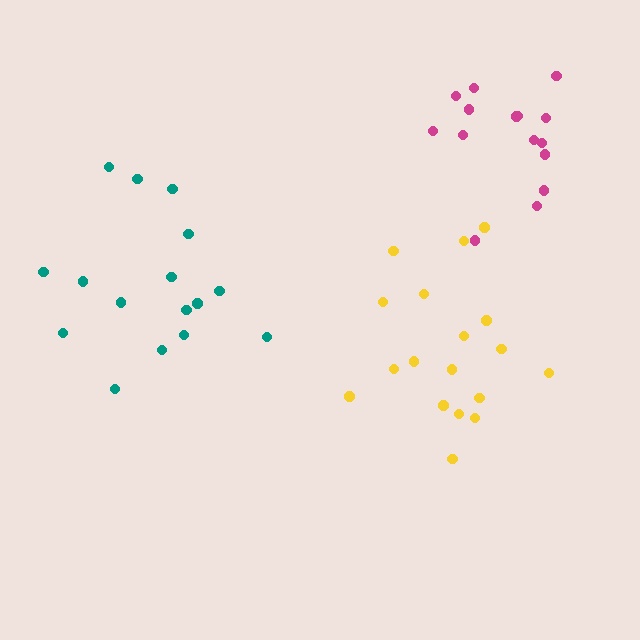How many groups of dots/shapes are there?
There are 3 groups.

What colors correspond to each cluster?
The clusters are colored: magenta, teal, yellow.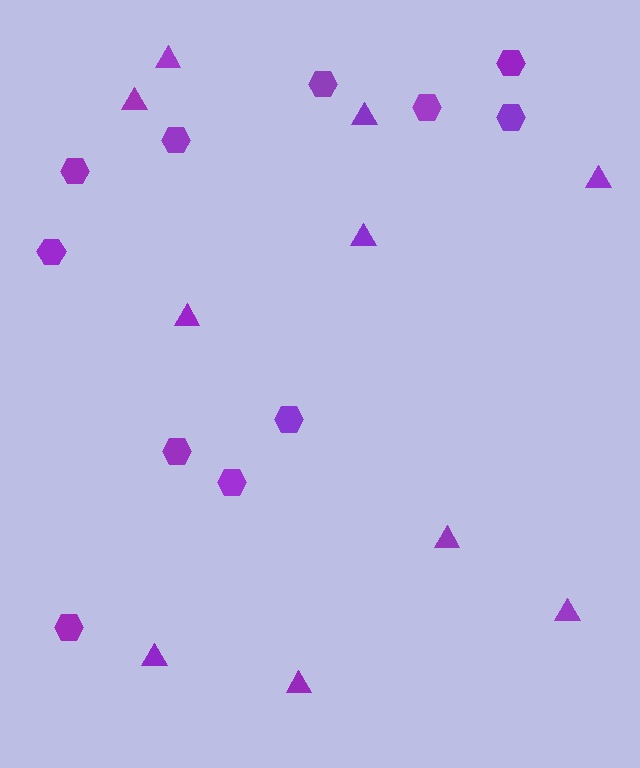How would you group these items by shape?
There are 2 groups: one group of hexagons (11) and one group of triangles (10).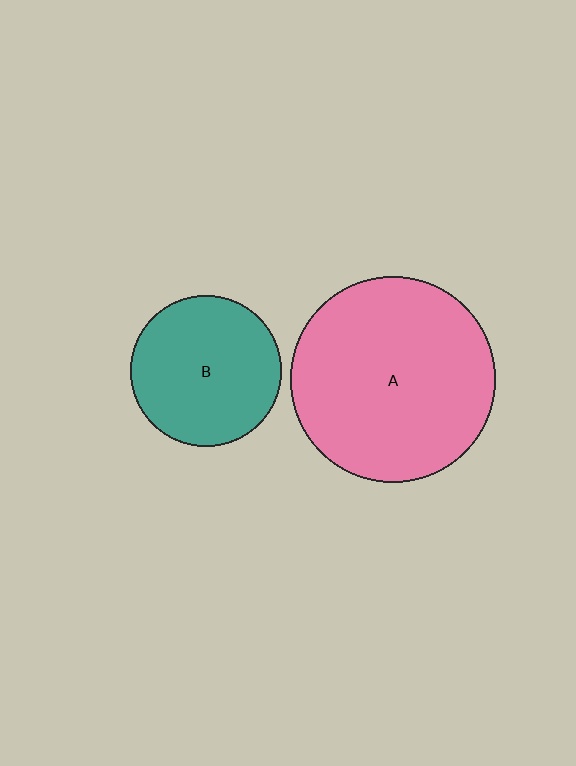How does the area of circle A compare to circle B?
Approximately 1.9 times.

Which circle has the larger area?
Circle A (pink).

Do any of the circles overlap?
No, none of the circles overlap.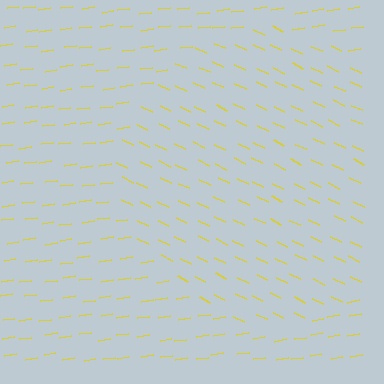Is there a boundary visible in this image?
Yes, there is a texture boundary formed by a change in line orientation.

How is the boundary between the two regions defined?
The boundary is defined purely by a change in line orientation (approximately 33 degrees difference). All lines are the same color and thickness.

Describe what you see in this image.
The image is filled with small yellow line segments. A circle region in the image has lines oriented differently from the surrounding lines, creating a visible texture boundary.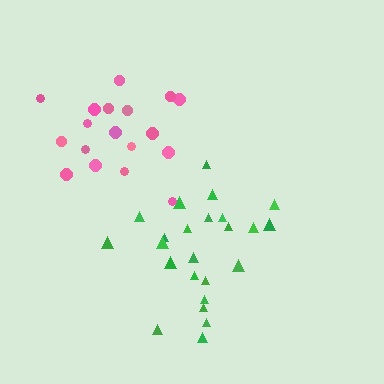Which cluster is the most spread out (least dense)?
Green.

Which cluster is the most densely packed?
Pink.